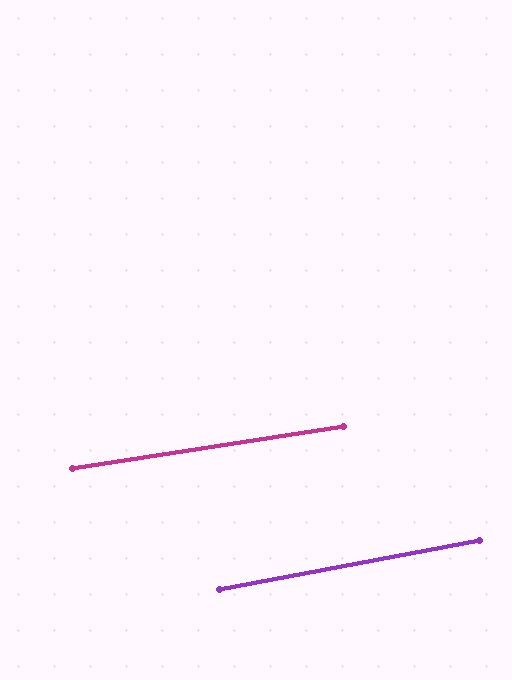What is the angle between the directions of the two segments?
Approximately 2 degrees.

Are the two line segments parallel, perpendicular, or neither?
Parallel — their directions differ by only 1.9°.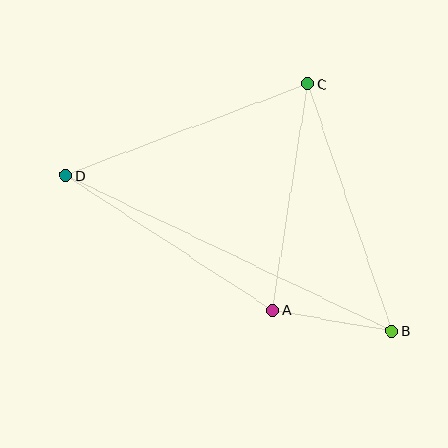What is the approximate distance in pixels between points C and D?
The distance between C and D is approximately 259 pixels.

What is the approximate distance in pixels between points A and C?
The distance between A and C is approximately 229 pixels.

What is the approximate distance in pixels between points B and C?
The distance between B and C is approximately 261 pixels.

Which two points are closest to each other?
Points A and B are closest to each other.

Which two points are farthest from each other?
Points B and D are farthest from each other.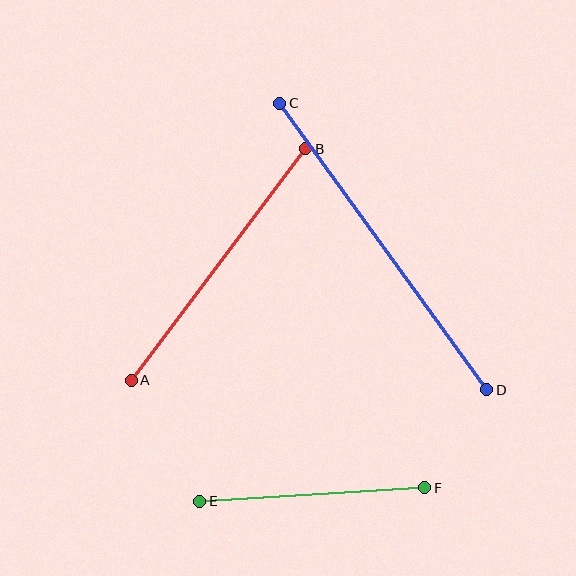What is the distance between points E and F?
The distance is approximately 225 pixels.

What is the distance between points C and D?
The distance is approximately 353 pixels.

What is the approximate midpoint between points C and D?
The midpoint is at approximately (383, 246) pixels.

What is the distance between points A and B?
The distance is approximately 290 pixels.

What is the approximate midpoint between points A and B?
The midpoint is at approximately (218, 265) pixels.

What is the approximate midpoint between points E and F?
The midpoint is at approximately (313, 494) pixels.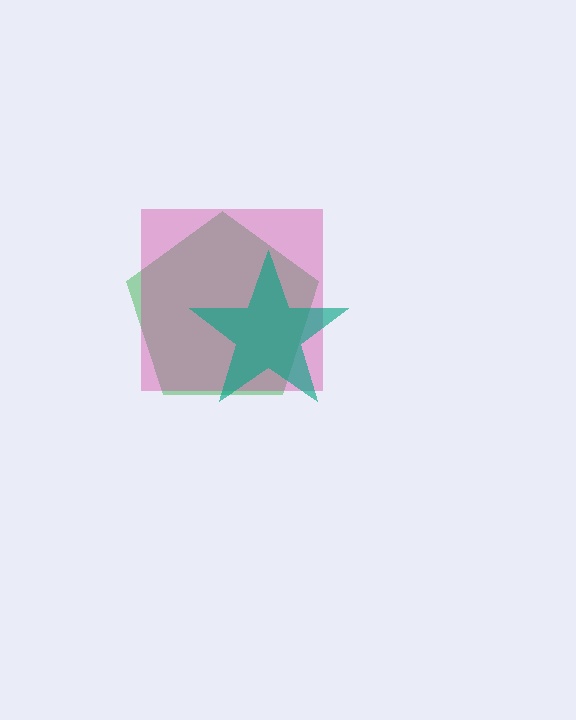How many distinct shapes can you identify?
There are 3 distinct shapes: a green pentagon, a magenta square, a teal star.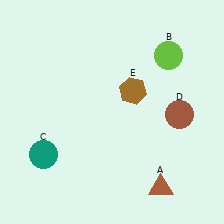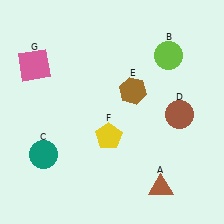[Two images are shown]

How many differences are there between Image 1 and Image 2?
There are 2 differences between the two images.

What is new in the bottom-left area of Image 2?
A yellow pentagon (F) was added in the bottom-left area of Image 2.